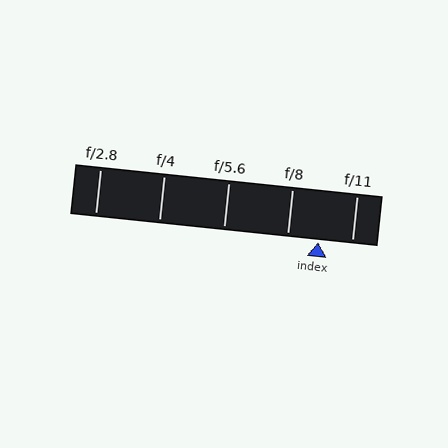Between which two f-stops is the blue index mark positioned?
The index mark is between f/8 and f/11.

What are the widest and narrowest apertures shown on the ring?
The widest aperture shown is f/2.8 and the narrowest is f/11.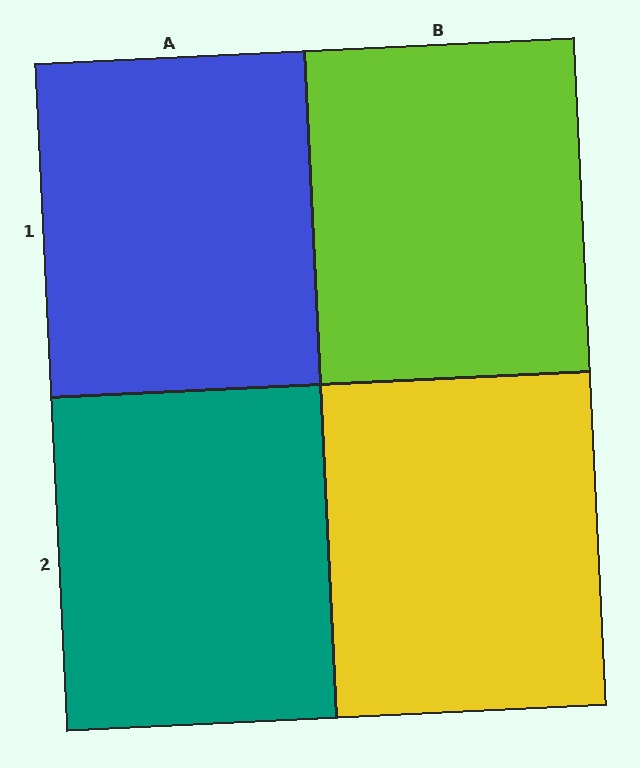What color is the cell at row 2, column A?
Teal.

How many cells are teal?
1 cell is teal.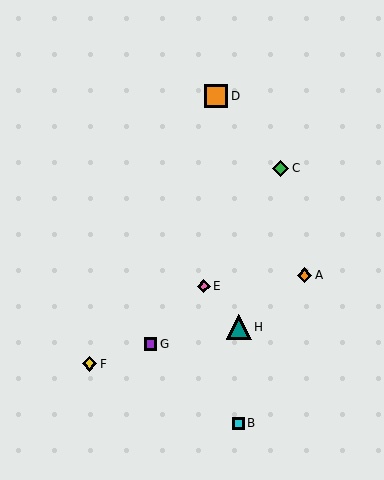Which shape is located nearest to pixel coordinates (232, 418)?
The cyan square (labeled B) at (238, 423) is nearest to that location.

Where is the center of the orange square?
The center of the orange square is at (216, 96).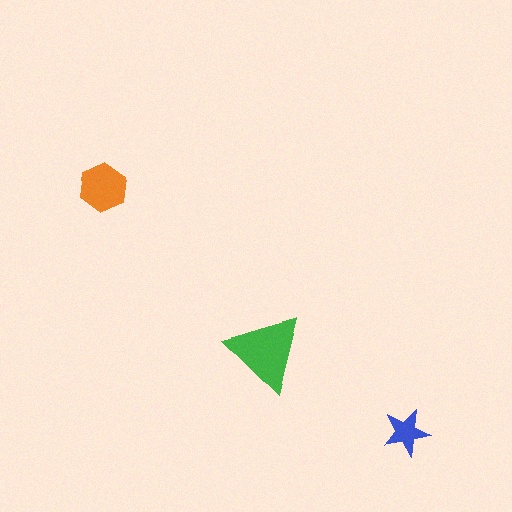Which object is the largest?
The green triangle.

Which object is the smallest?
The blue star.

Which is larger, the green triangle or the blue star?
The green triangle.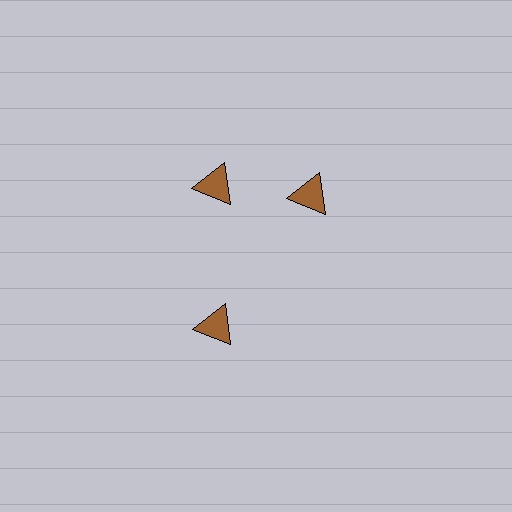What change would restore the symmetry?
The symmetry would be restored by rotating it back into even spacing with its neighbors so that all 3 triangles sit at equal angles and equal distance from the center.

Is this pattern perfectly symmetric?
No. The 3 brown triangles are arranged in a ring, but one element near the 3 o'clock position is rotated out of alignment along the ring, breaking the 3-fold rotational symmetry.